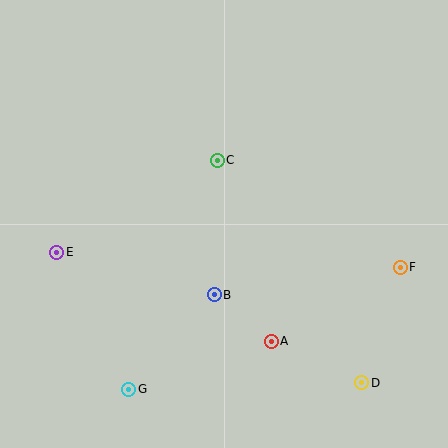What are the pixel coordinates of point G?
Point G is at (129, 389).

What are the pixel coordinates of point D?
Point D is at (362, 383).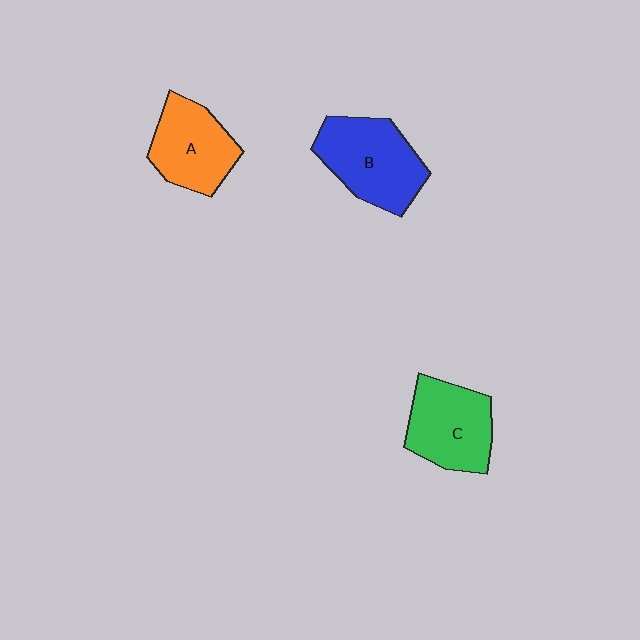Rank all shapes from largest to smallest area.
From largest to smallest: B (blue), C (green), A (orange).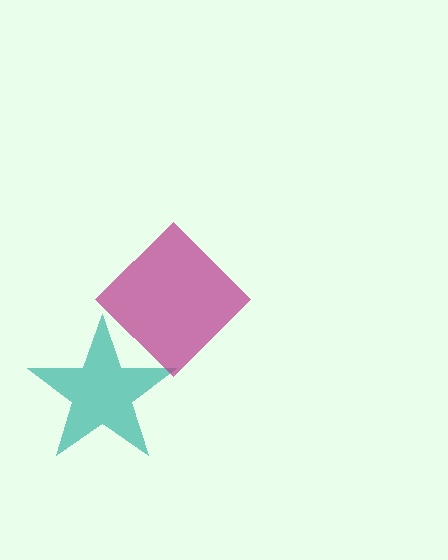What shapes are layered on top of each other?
The layered shapes are: a teal star, a magenta diamond.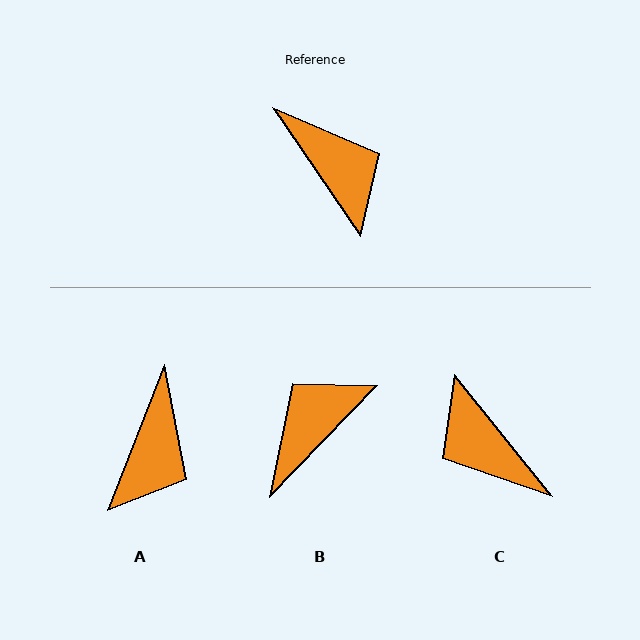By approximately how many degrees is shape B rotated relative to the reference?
Approximately 102 degrees counter-clockwise.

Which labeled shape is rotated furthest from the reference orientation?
C, about 175 degrees away.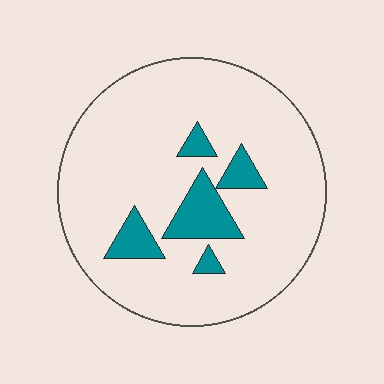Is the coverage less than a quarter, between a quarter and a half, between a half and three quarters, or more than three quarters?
Less than a quarter.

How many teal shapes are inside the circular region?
5.